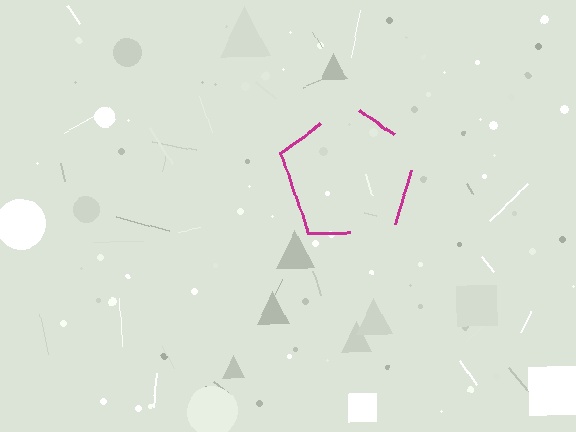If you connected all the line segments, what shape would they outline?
They would outline a pentagon.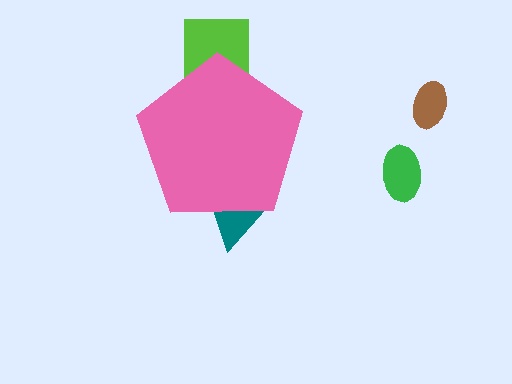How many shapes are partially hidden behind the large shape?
2 shapes are partially hidden.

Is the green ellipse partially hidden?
No, the green ellipse is fully visible.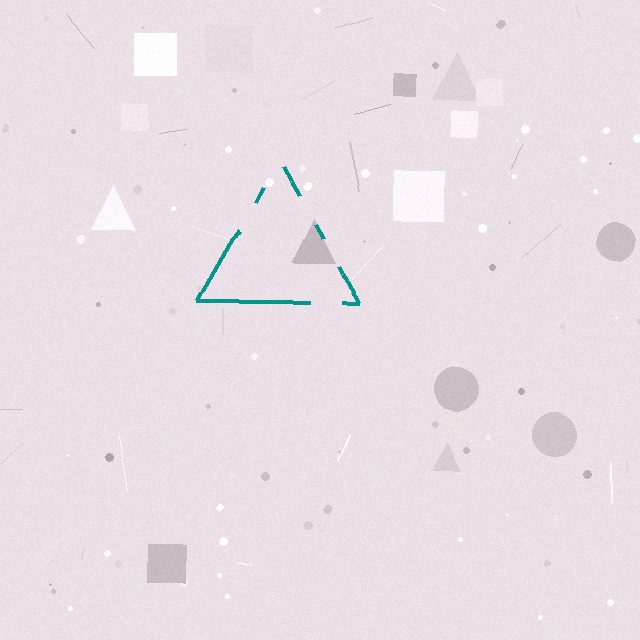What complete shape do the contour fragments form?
The contour fragments form a triangle.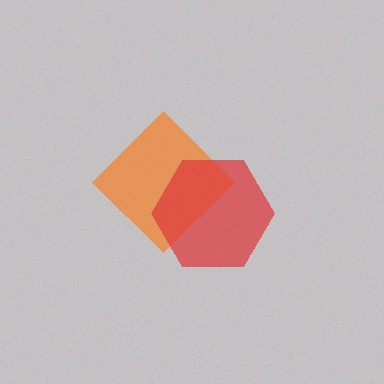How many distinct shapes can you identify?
There are 2 distinct shapes: an orange diamond, a red hexagon.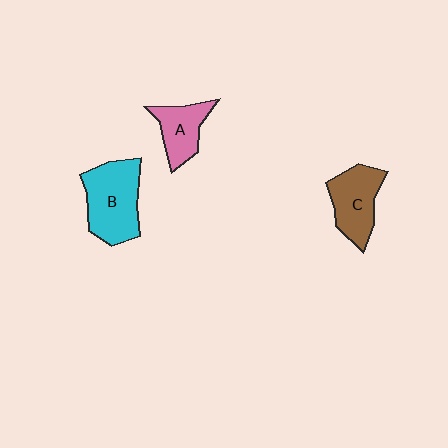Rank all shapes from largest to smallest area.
From largest to smallest: B (cyan), C (brown), A (pink).